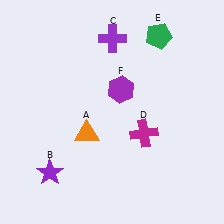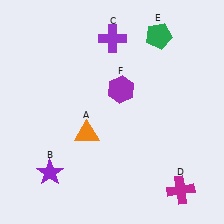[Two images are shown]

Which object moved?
The magenta cross (D) moved down.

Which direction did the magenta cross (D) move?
The magenta cross (D) moved down.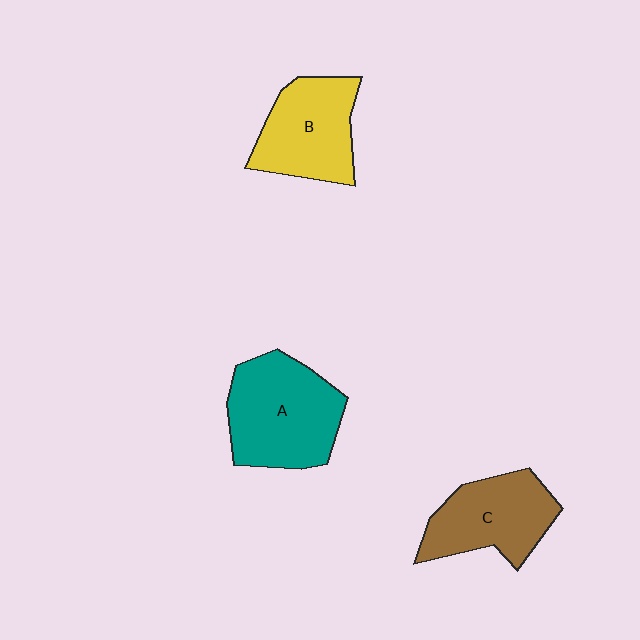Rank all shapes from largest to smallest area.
From largest to smallest: A (teal), B (yellow), C (brown).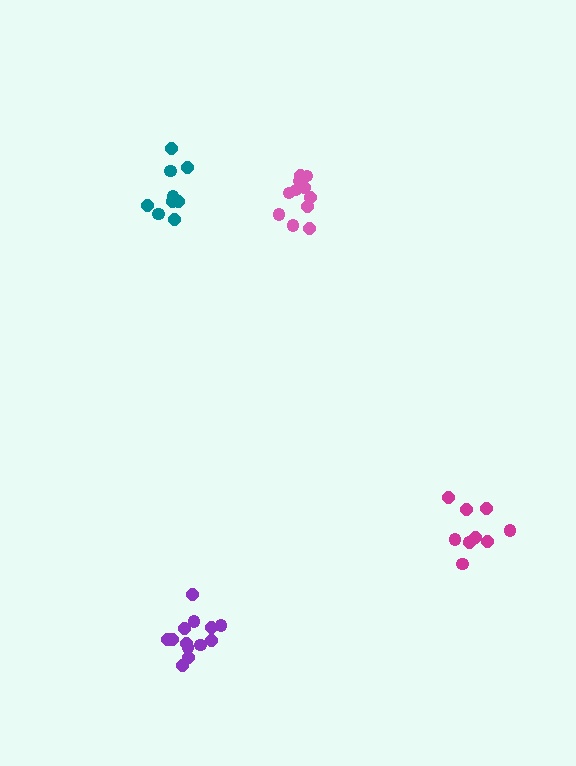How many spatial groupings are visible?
There are 4 spatial groupings.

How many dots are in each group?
Group 1: 9 dots, Group 2: 10 dots, Group 3: 11 dots, Group 4: 13 dots (43 total).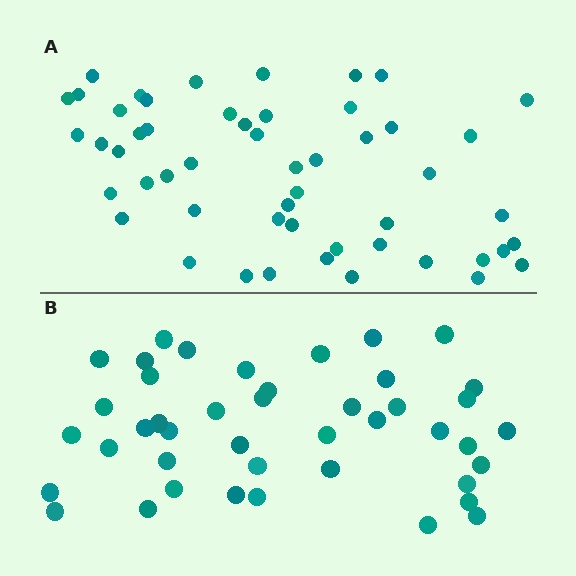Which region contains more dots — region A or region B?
Region A (the top region) has more dots.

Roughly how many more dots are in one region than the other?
Region A has roughly 8 or so more dots than region B.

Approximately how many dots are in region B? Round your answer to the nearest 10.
About 40 dots. (The exact count is 43, which rounds to 40.)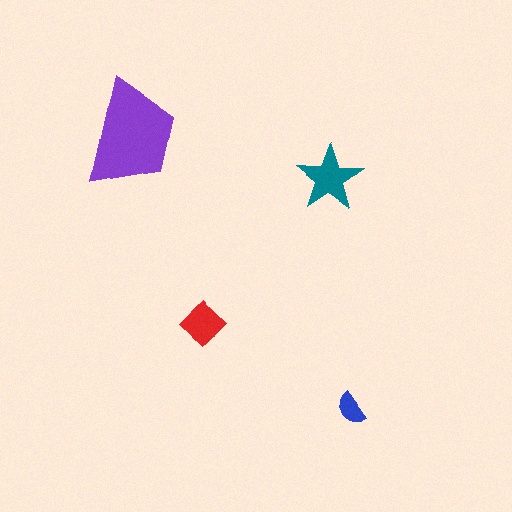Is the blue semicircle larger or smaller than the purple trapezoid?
Smaller.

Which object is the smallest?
The blue semicircle.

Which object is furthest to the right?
The blue semicircle is rightmost.